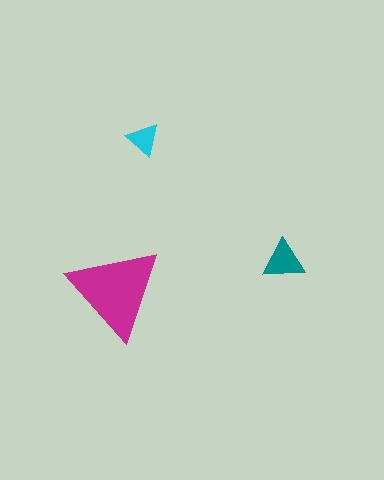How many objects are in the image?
There are 3 objects in the image.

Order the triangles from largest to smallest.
the magenta one, the teal one, the cyan one.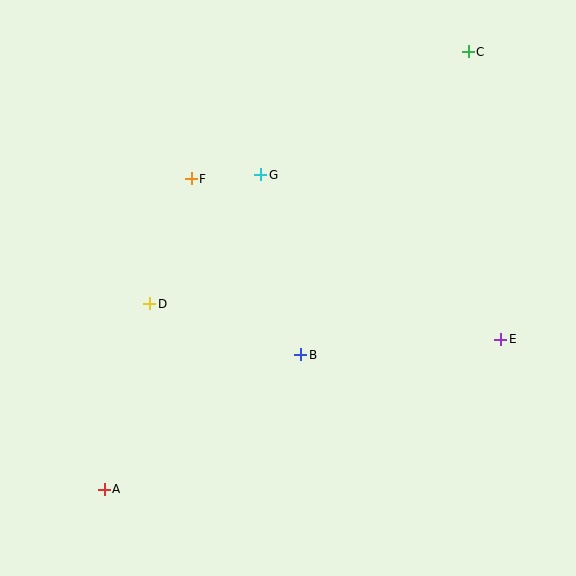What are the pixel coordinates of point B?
Point B is at (301, 355).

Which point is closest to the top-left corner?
Point F is closest to the top-left corner.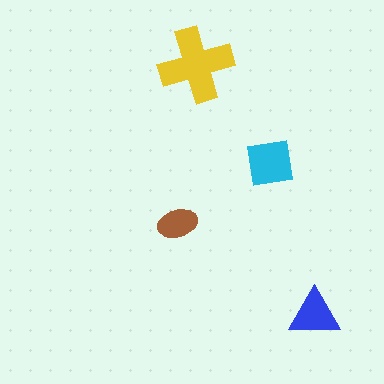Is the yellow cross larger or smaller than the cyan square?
Larger.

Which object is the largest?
The yellow cross.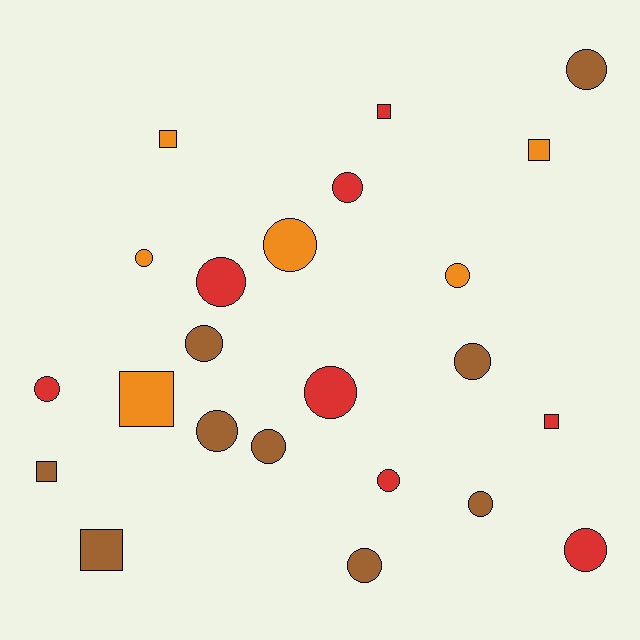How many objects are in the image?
There are 23 objects.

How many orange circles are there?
There are 3 orange circles.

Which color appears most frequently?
Brown, with 9 objects.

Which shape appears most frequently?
Circle, with 16 objects.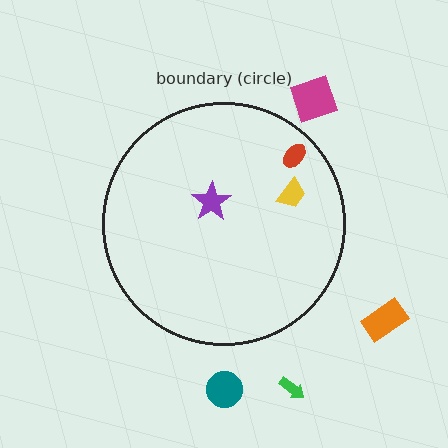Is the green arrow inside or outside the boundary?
Outside.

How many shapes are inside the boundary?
3 inside, 4 outside.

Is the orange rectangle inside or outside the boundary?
Outside.